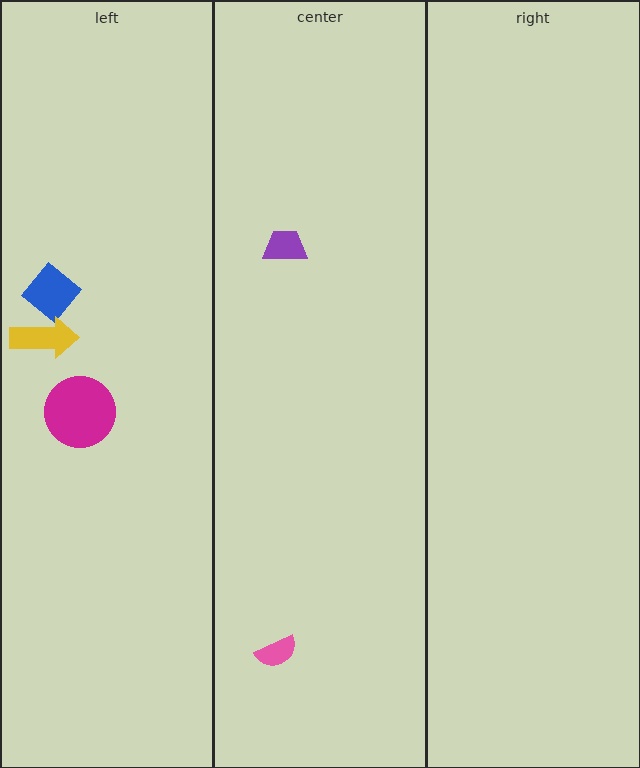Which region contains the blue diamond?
The left region.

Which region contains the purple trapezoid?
The center region.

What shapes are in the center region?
The purple trapezoid, the pink semicircle.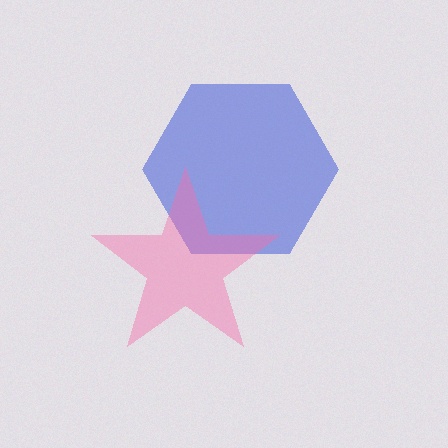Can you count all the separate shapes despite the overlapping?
Yes, there are 2 separate shapes.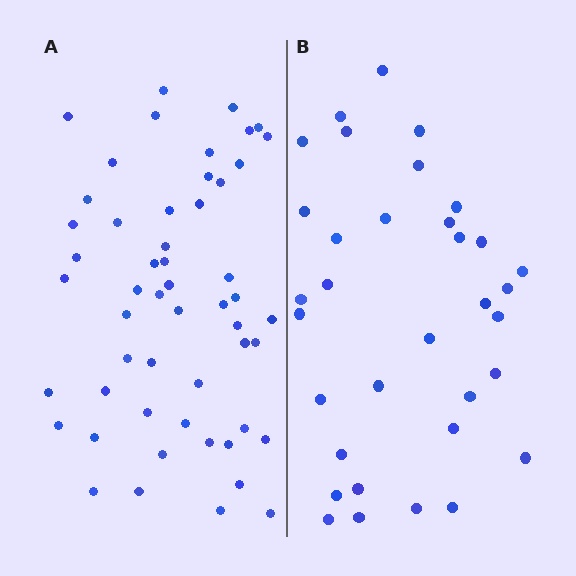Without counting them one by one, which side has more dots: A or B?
Region A (the left region) has more dots.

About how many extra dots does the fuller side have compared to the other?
Region A has approximately 20 more dots than region B.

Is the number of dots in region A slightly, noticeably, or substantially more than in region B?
Region A has substantially more. The ratio is roughly 1.6 to 1.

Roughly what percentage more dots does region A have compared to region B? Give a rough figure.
About 55% more.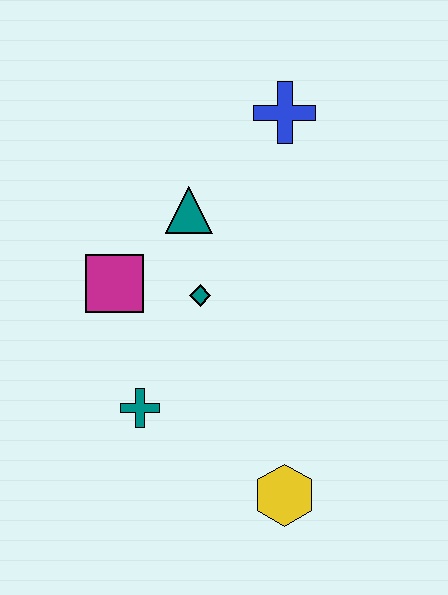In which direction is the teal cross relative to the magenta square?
The teal cross is below the magenta square.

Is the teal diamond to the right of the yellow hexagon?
No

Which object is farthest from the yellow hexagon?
The blue cross is farthest from the yellow hexagon.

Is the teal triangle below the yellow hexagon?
No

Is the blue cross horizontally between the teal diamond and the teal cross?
No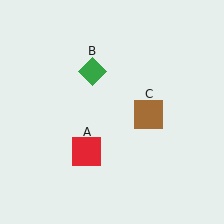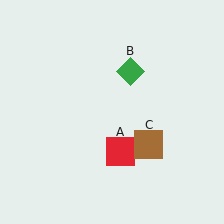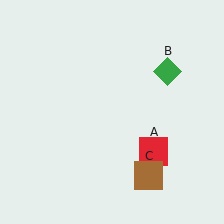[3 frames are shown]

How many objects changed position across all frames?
3 objects changed position: red square (object A), green diamond (object B), brown square (object C).